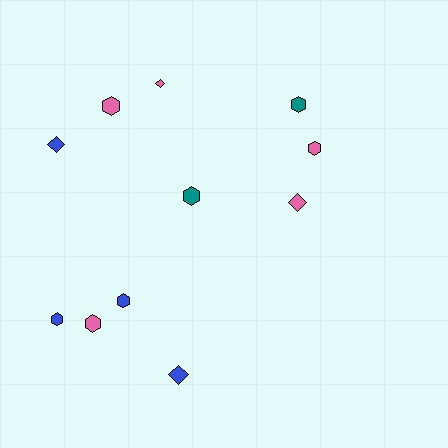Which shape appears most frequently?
Hexagon, with 7 objects.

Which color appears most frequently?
Pink, with 5 objects.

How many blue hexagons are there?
There are 2 blue hexagons.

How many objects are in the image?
There are 11 objects.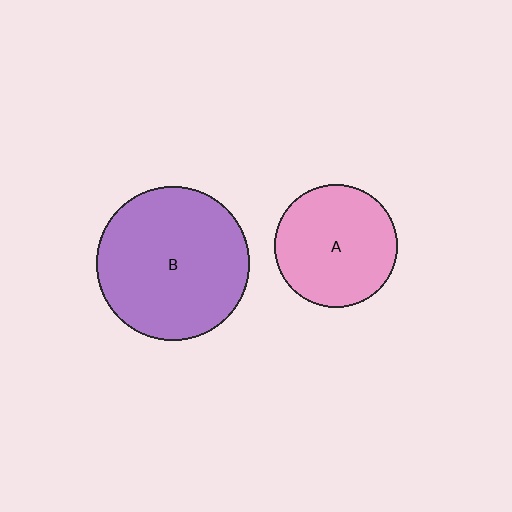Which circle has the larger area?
Circle B (purple).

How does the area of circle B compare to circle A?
Approximately 1.5 times.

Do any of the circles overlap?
No, none of the circles overlap.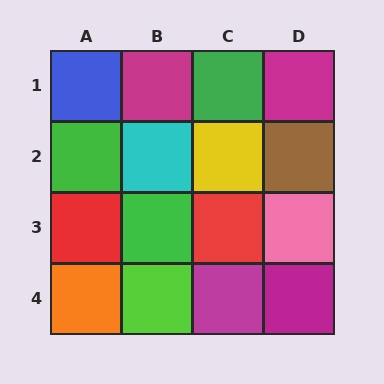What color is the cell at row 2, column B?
Cyan.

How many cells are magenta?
4 cells are magenta.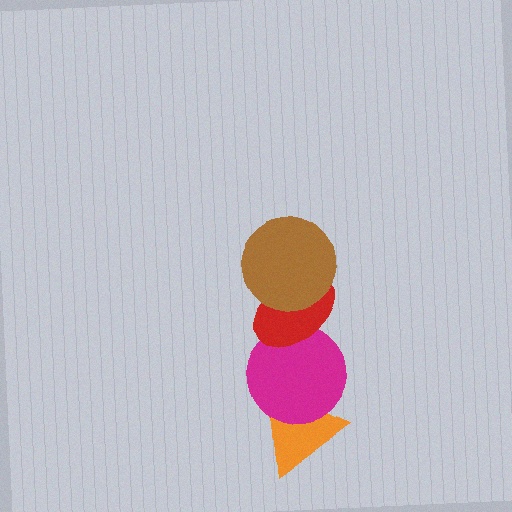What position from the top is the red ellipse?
The red ellipse is 2nd from the top.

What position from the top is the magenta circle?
The magenta circle is 3rd from the top.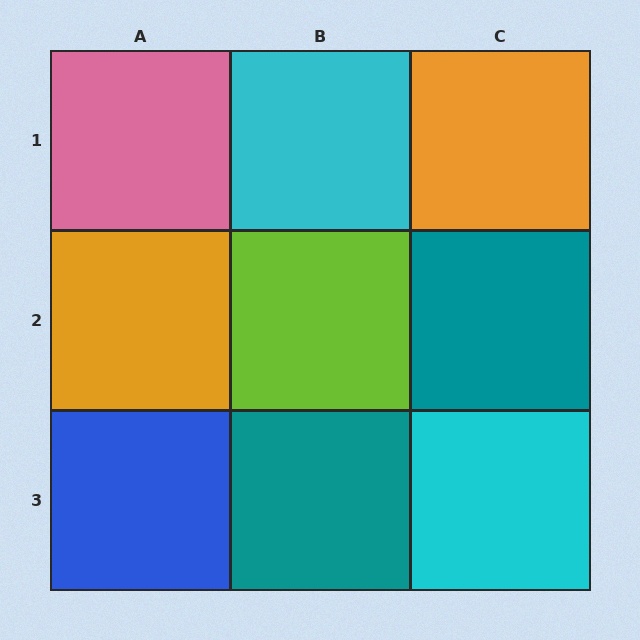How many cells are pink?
1 cell is pink.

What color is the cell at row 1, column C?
Orange.